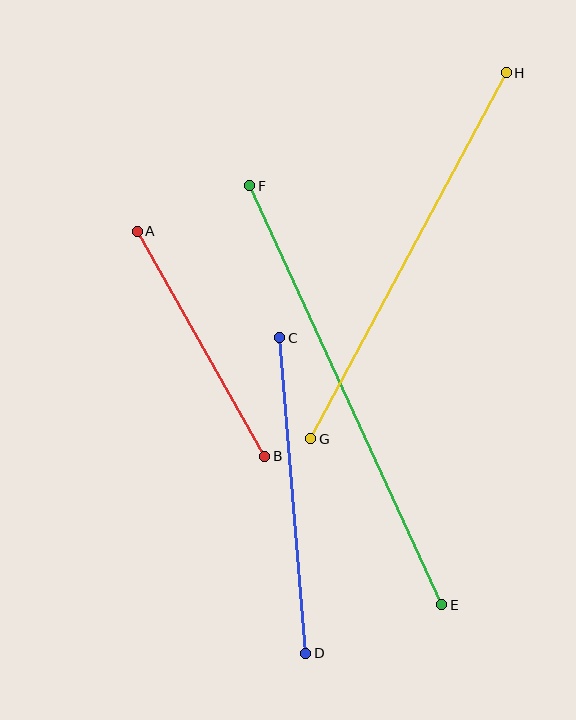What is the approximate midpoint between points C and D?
The midpoint is at approximately (293, 496) pixels.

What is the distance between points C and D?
The distance is approximately 316 pixels.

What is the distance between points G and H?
The distance is approximately 415 pixels.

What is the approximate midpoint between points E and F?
The midpoint is at approximately (346, 395) pixels.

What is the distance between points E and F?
The distance is approximately 461 pixels.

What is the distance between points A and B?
The distance is approximately 259 pixels.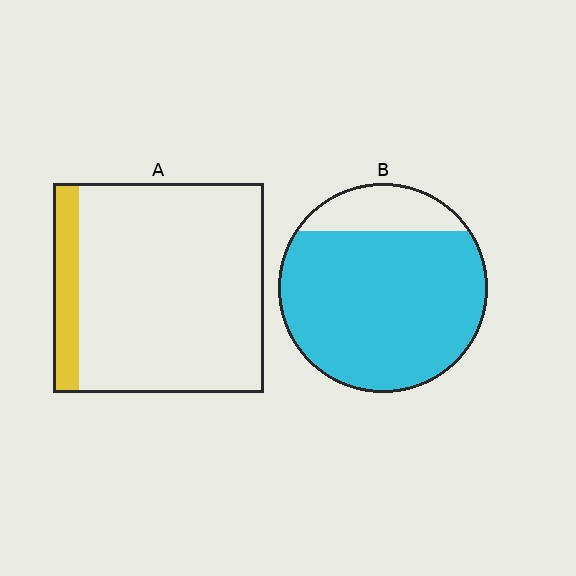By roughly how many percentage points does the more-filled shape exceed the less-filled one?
By roughly 70 percentage points (B over A).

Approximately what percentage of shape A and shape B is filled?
A is approximately 10% and B is approximately 85%.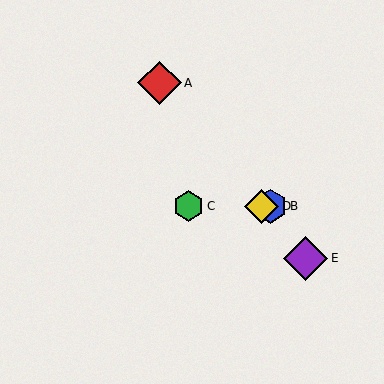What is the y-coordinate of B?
Object B is at y≈206.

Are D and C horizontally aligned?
Yes, both are at y≈206.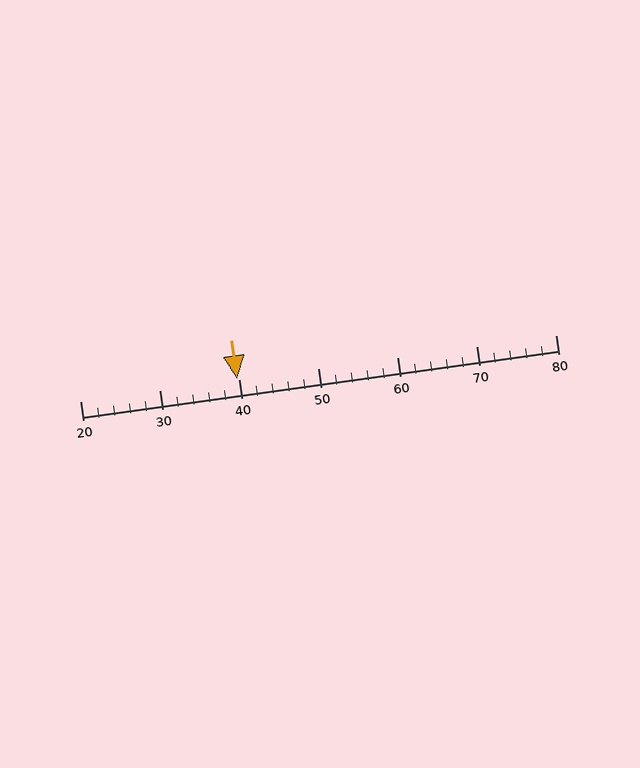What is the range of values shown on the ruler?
The ruler shows values from 20 to 80.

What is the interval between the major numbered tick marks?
The major tick marks are spaced 10 units apart.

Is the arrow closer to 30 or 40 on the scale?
The arrow is closer to 40.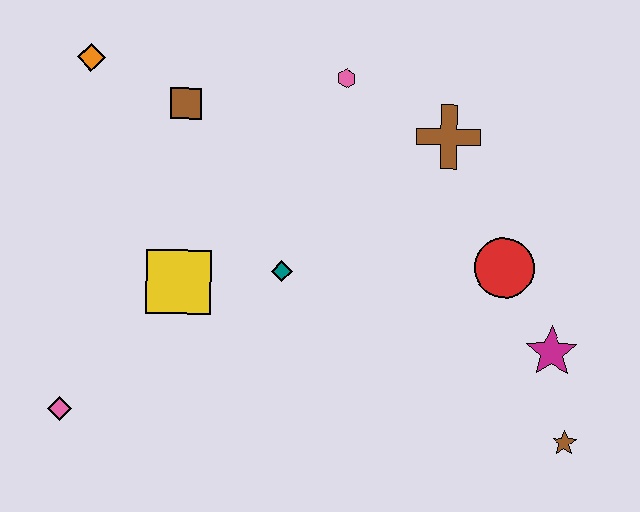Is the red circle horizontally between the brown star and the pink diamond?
Yes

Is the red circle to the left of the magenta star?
Yes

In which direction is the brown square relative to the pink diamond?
The brown square is above the pink diamond.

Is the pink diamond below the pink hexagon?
Yes